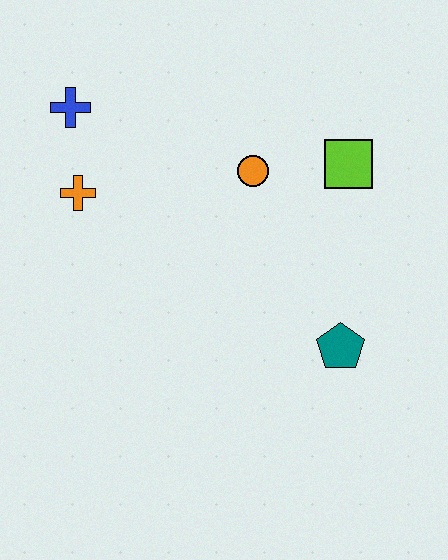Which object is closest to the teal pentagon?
The lime square is closest to the teal pentagon.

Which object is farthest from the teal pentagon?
The blue cross is farthest from the teal pentagon.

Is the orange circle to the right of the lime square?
No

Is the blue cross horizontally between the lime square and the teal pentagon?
No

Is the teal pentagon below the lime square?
Yes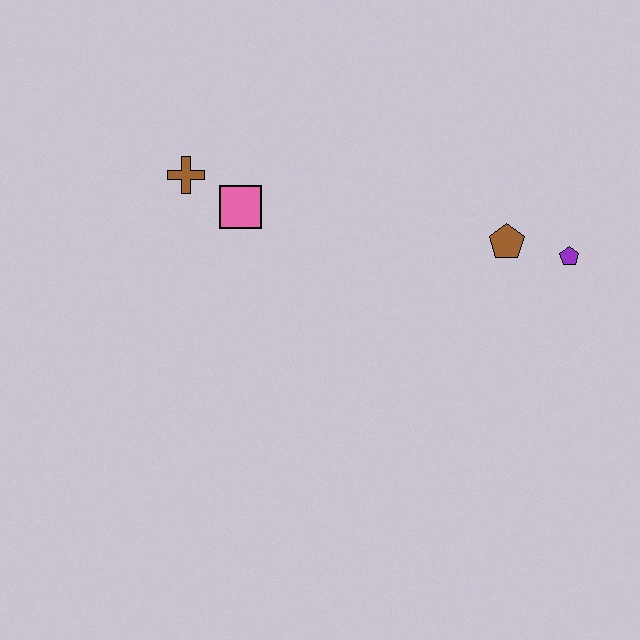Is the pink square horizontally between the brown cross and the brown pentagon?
Yes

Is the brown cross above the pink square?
Yes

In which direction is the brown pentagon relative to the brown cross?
The brown pentagon is to the right of the brown cross.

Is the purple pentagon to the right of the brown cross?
Yes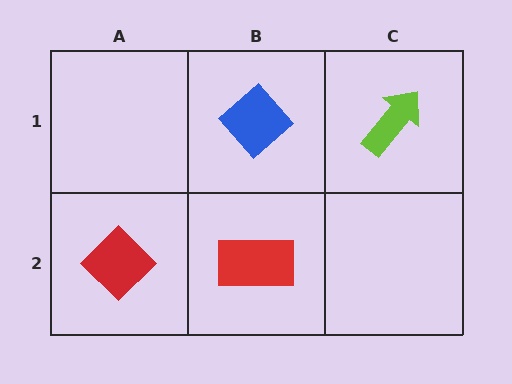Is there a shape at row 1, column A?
No, that cell is empty.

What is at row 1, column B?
A blue diamond.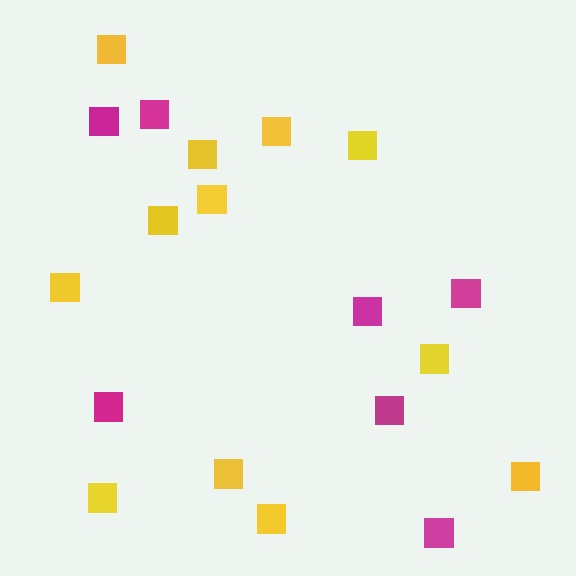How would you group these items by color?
There are 2 groups: one group of yellow squares (12) and one group of magenta squares (7).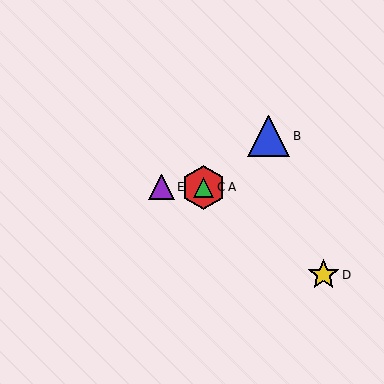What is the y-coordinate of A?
Object A is at y≈187.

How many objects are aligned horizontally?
3 objects (A, C, E) are aligned horizontally.